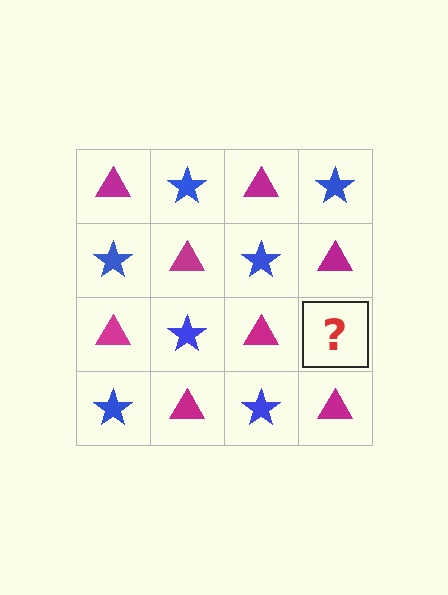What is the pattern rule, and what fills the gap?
The rule is that it alternates magenta triangle and blue star in a checkerboard pattern. The gap should be filled with a blue star.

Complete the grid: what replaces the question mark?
The question mark should be replaced with a blue star.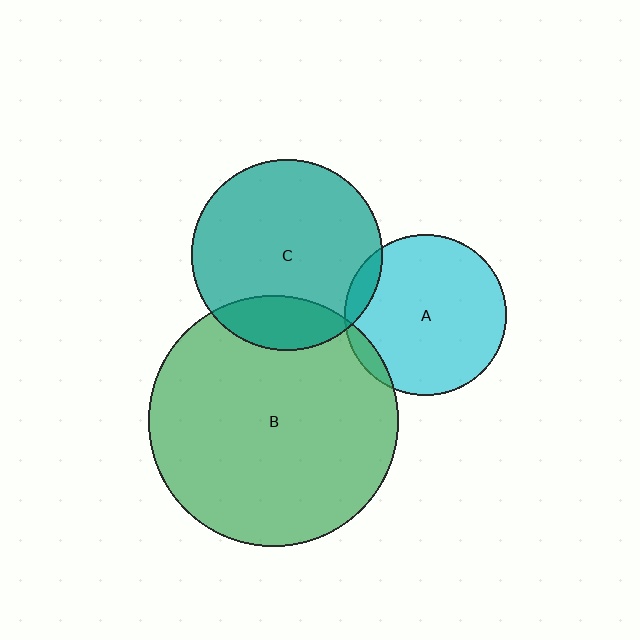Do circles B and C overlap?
Yes.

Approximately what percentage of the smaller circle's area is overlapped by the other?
Approximately 20%.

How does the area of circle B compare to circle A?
Approximately 2.4 times.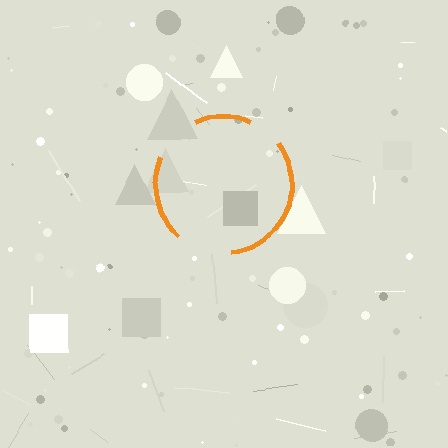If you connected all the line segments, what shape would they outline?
They would outline a circle.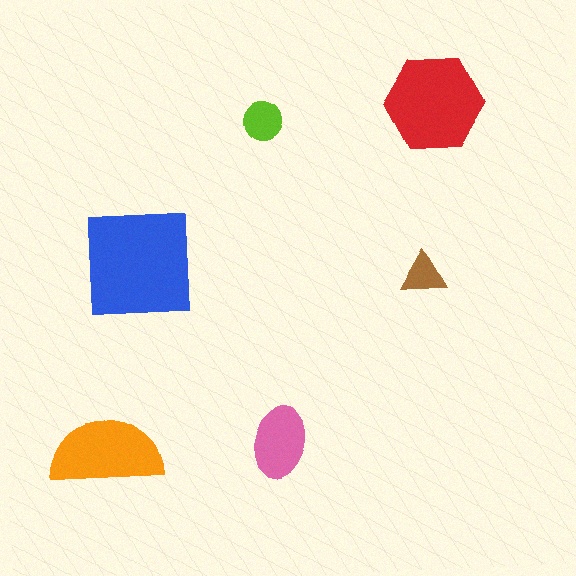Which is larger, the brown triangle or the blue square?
The blue square.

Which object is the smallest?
The brown triangle.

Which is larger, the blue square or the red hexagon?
The blue square.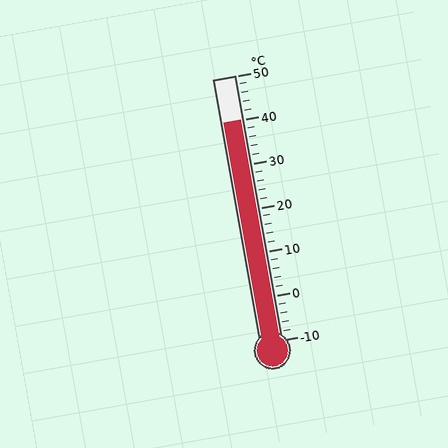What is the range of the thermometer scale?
The thermometer scale ranges from -10°C to 50°C.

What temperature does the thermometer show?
The thermometer shows approximately 40°C.